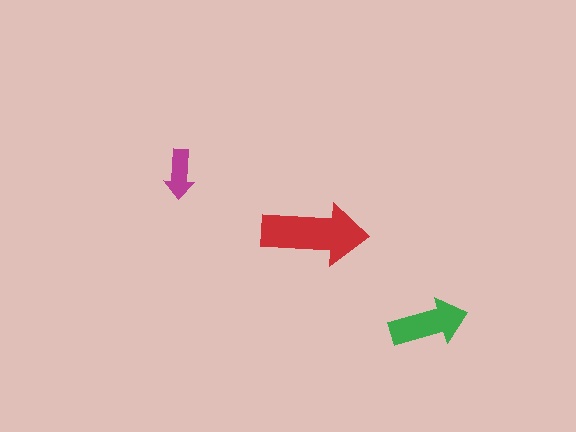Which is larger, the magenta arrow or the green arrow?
The green one.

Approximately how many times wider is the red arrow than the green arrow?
About 1.5 times wider.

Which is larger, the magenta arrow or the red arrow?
The red one.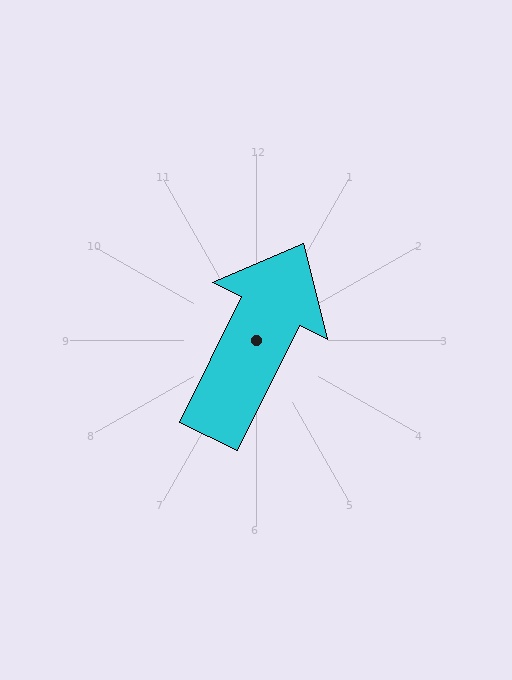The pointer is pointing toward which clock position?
Roughly 1 o'clock.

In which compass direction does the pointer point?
Northeast.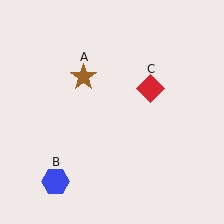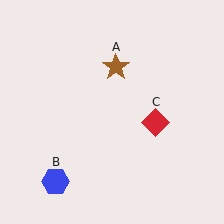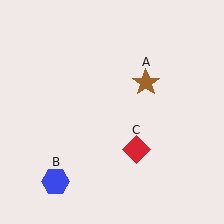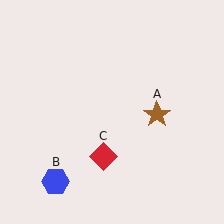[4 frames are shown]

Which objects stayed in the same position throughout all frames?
Blue hexagon (object B) remained stationary.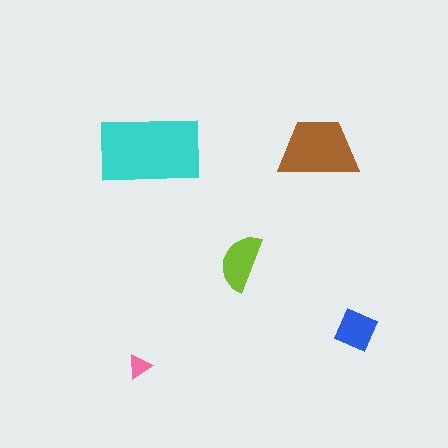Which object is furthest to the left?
The pink triangle is leftmost.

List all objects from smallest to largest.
The pink triangle, the blue square, the lime semicircle, the brown trapezoid, the cyan rectangle.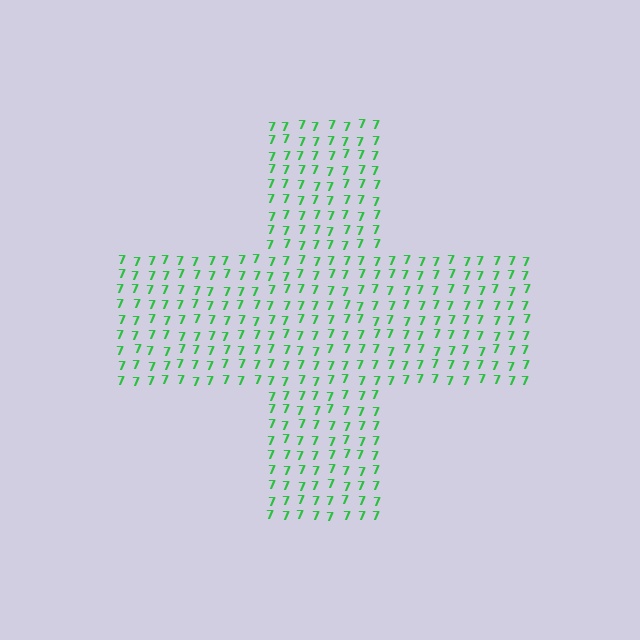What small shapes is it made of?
It is made of small digit 7's.